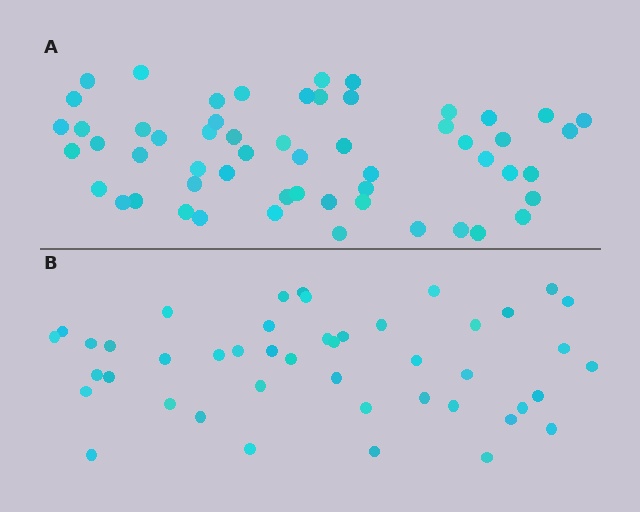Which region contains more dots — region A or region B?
Region A (the top region) has more dots.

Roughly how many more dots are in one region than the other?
Region A has roughly 12 or so more dots than region B.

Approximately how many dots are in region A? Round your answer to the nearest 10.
About 60 dots. (The exact count is 56, which rounds to 60.)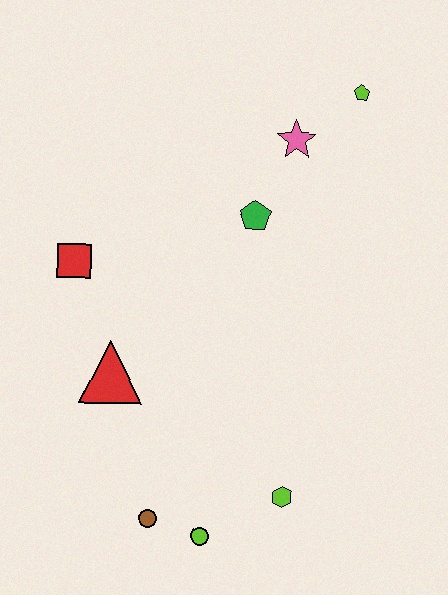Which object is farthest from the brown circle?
The lime pentagon is farthest from the brown circle.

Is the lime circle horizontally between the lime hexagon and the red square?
Yes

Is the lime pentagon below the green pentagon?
No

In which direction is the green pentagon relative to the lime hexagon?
The green pentagon is above the lime hexagon.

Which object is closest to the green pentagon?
The pink star is closest to the green pentagon.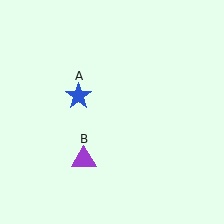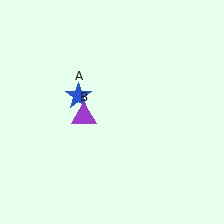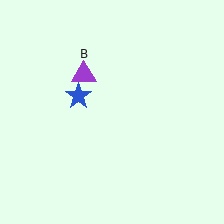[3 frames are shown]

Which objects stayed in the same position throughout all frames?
Blue star (object A) remained stationary.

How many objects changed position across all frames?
1 object changed position: purple triangle (object B).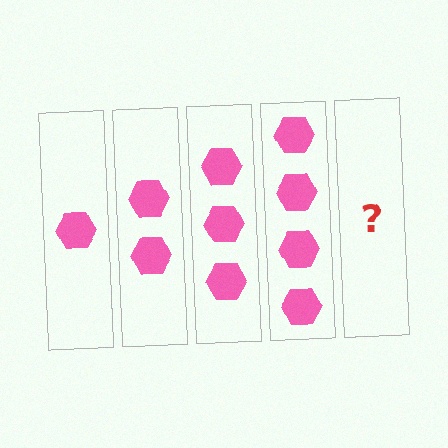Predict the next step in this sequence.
The next step is 5 hexagons.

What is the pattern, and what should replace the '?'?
The pattern is that each step adds one more hexagon. The '?' should be 5 hexagons.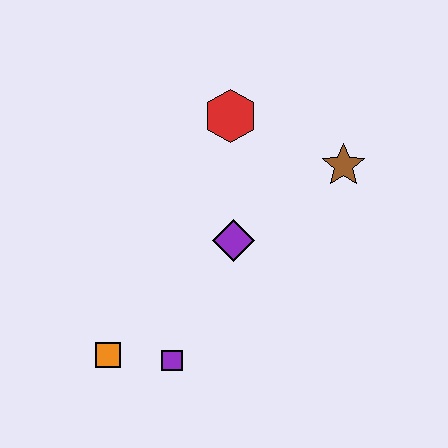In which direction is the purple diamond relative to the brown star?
The purple diamond is to the left of the brown star.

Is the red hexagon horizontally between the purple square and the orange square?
No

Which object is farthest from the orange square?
The brown star is farthest from the orange square.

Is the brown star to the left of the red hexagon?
No